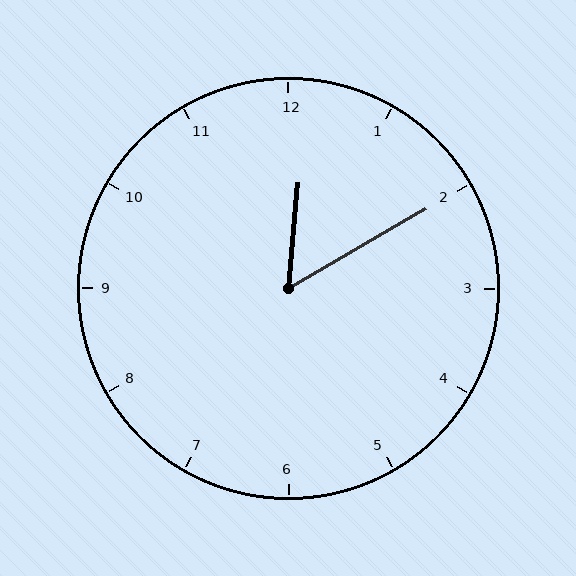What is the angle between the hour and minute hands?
Approximately 55 degrees.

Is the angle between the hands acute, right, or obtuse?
It is acute.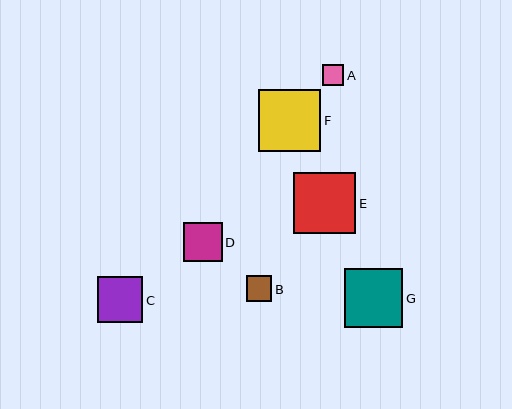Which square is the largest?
Square F is the largest with a size of approximately 62 pixels.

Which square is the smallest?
Square A is the smallest with a size of approximately 21 pixels.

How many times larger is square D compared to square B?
Square D is approximately 1.5 times the size of square B.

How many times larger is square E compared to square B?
Square E is approximately 2.4 times the size of square B.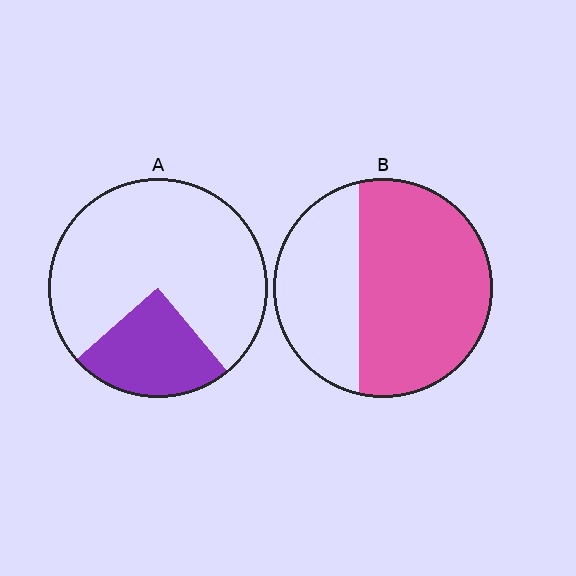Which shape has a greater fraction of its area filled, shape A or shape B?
Shape B.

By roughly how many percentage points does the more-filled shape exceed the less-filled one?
By roughly 40 percentage points (B over A).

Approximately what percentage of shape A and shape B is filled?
A is approximately 25% and B is approximately 65%.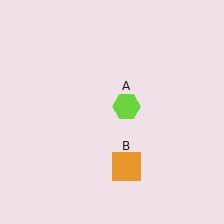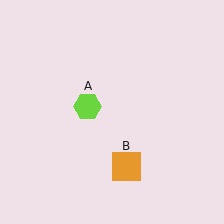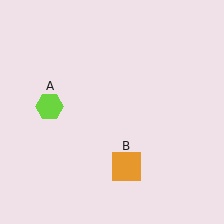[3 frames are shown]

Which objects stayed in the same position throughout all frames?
Orange square (object B) remained stationary.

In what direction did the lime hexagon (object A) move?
The lime hexagon (object A) moved left.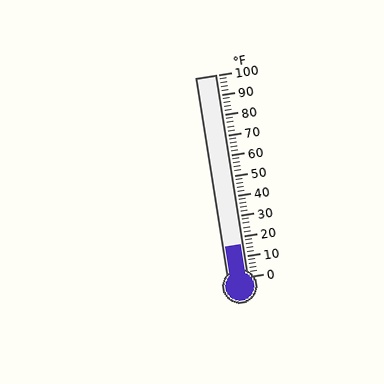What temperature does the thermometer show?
The thermometer shows approximately 16°F.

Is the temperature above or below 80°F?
The temperature is below 80°F.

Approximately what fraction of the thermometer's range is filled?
The thermometer is filled to approximately 15% of its range.